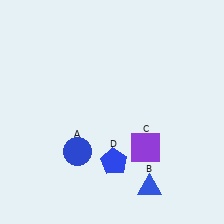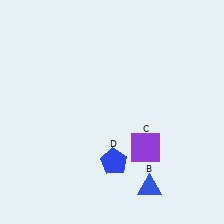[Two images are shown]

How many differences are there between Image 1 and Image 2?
There is 1 difference between the two images.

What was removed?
The blue circle (A) was removed in Image 2.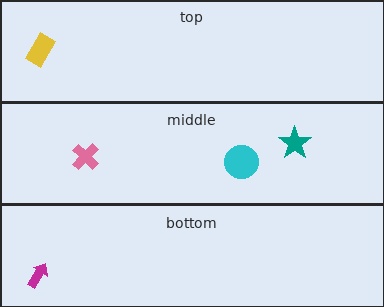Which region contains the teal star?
The middle region.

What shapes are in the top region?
The yellow rectangle.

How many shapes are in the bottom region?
1.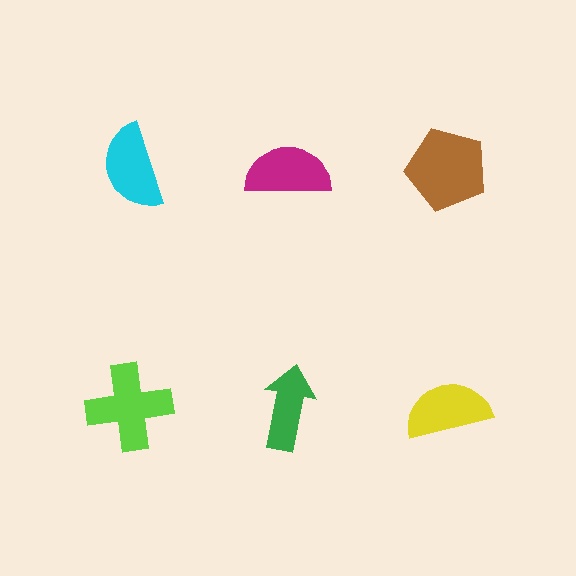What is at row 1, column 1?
A cyan semicircle.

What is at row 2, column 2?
A green arrow.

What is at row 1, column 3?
A brown pentagon.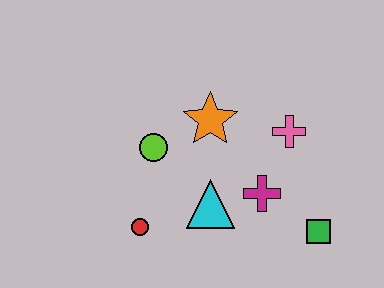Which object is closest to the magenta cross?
The cyan triangle is closest to the magenta cross.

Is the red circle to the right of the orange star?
No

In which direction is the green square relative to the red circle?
The green square is to the right of the red circle.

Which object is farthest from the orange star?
The green square is farthest from the orange star.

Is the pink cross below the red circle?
No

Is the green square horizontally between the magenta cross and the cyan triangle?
No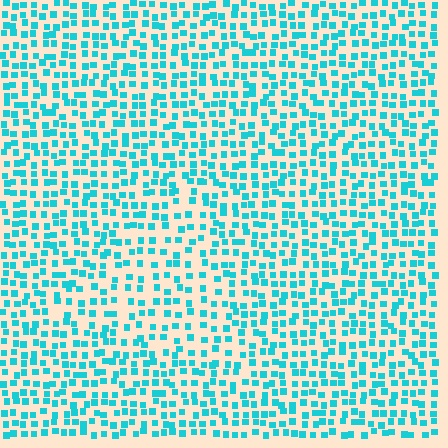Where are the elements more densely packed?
The elements are more densely packed outside the triangle boundary.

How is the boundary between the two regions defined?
The boundary is defined by a change in element density (approximately 1.5x ratio). All elements are the same color, size, and shape.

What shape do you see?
I see a triangle.